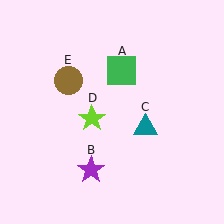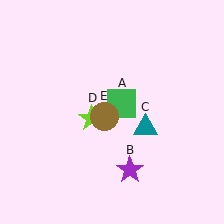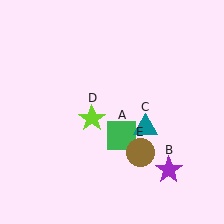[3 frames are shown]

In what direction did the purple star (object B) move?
The purple star (object B) moved right.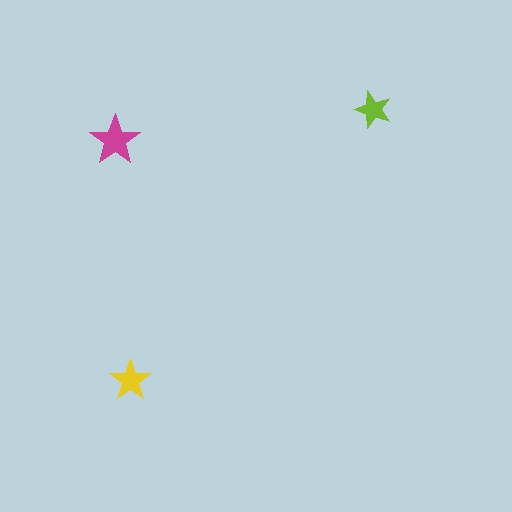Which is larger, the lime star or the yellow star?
The yellow one.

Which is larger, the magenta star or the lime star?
The magenta one.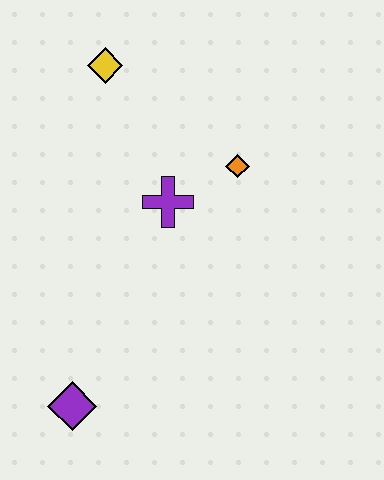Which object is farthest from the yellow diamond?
The purple diamond is farthest from the yellow diamond.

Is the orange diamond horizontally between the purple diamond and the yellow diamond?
No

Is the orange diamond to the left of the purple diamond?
No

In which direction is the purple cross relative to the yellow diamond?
The purple cross is below the yellow diamond.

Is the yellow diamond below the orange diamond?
No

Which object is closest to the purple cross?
The orange diamond is closest to the purple cross.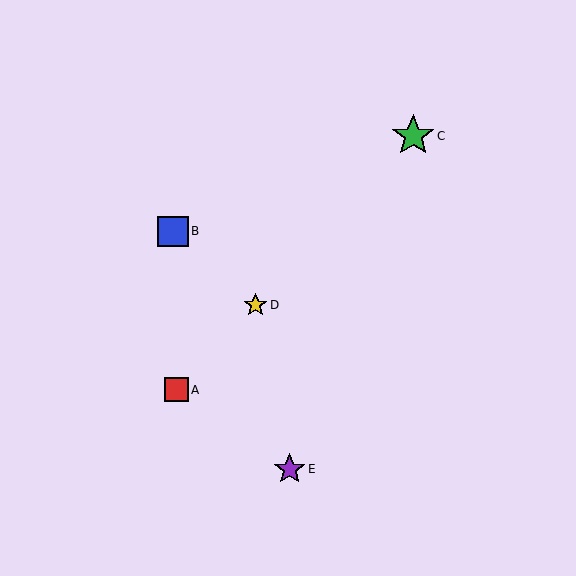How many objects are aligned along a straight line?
3 objects (A, C, D) are aligned along a straight line.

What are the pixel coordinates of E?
Object E is at (290, 469).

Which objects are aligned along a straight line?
Objects A, C, D are aligned along a straight line.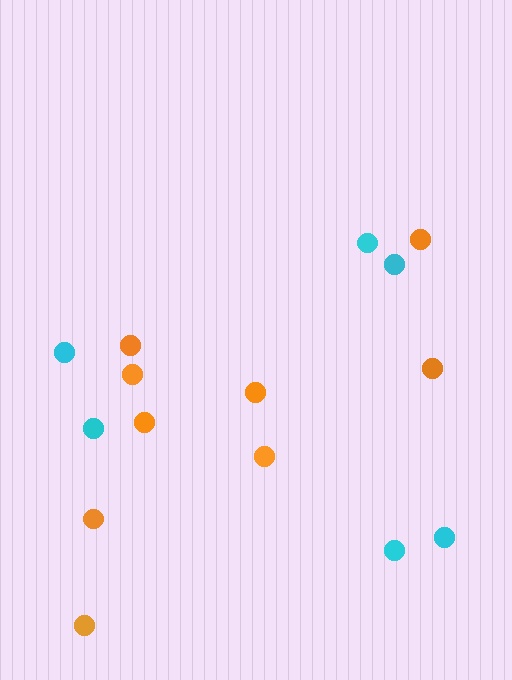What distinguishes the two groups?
There are 2 groups: one group of cyan circles (6) and one group of orange circles (9).